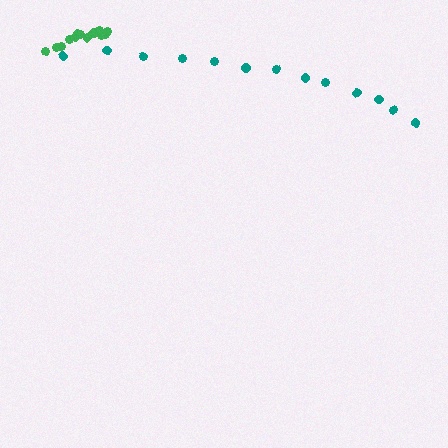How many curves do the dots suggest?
There are 2 distinct paths.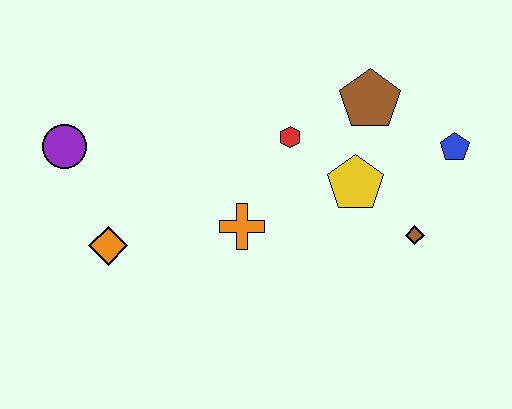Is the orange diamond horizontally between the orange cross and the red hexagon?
No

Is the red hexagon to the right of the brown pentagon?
No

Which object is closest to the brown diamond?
The yellow pentagon is closest to the brown diamond.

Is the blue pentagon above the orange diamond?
Yes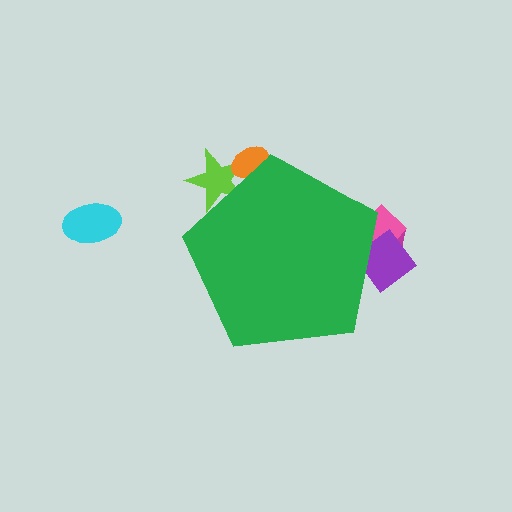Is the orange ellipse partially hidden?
Yes, the orange ellipse is partially hidden behind the green pentagon.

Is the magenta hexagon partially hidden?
Yes, the magenta hexagon is partially hidden behind the green pentagon.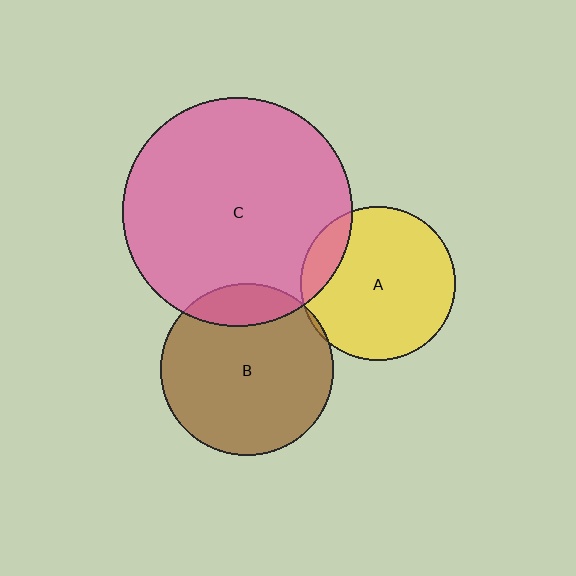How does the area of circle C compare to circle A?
Approximately 2.2 times.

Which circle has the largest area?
Circle C (pink).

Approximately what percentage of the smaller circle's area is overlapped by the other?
Approximately 5%.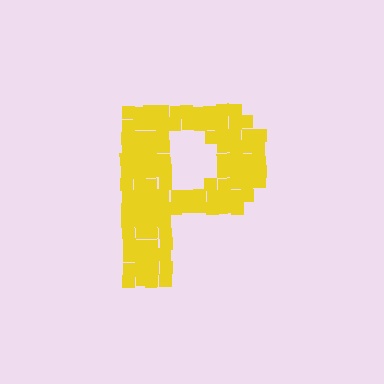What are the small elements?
The small elements are squares.